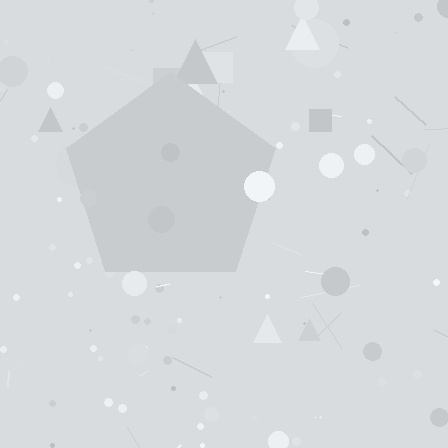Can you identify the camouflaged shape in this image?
The camouflaged shape is a pentagon.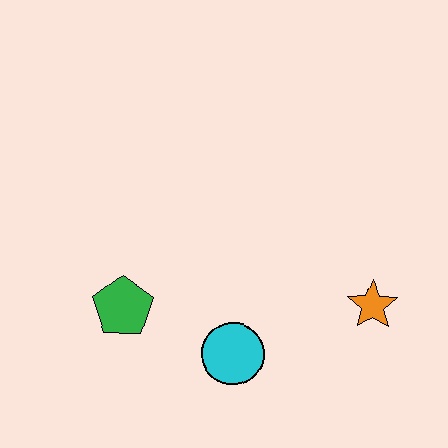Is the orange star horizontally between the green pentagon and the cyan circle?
No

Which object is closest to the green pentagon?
The cyan circle is closest to the green pentagon.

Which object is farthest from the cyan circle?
The orange star is farthest from the cyan circle.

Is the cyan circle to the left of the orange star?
Yes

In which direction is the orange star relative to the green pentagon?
The orange star is to the right of the green pentagon.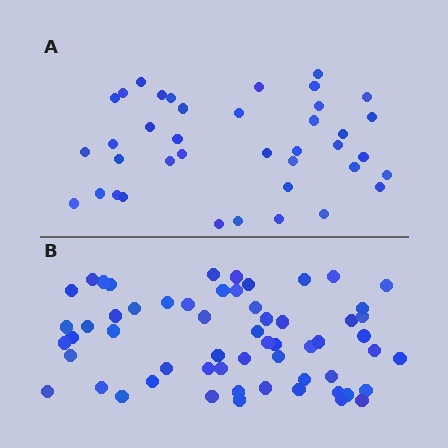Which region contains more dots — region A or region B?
Region B (the bottom region) has more dots.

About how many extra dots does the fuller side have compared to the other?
Region B has approximately 20 more dots than region A.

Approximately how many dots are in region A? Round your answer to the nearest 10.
About 40 dots. (The exact count is 39, which rounds to 40.)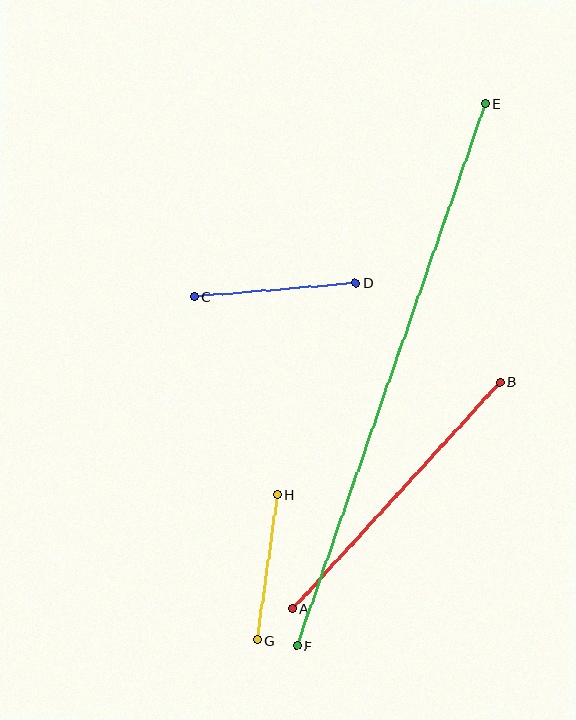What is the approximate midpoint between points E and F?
The midpoint is at approximately (391, 375) pixels.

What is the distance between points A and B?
The distance is approximately 307 pixels.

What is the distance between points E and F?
The distance is approximately 574 pixels.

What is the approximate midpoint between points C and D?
The midpoint is at approximately (275, 290) pixels.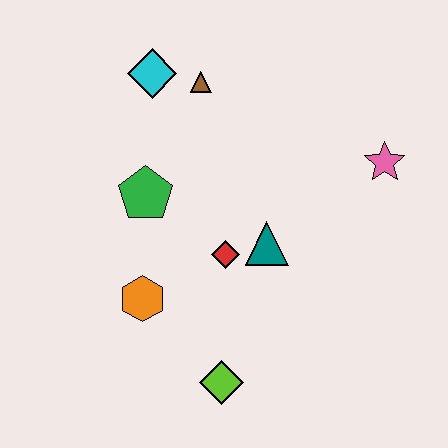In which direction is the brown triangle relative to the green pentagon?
The brown triangle is above the green pentagon.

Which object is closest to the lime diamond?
The orange hexagon is closest to the lime diamond.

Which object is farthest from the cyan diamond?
The lime diamond is farthest from the cyan diamond.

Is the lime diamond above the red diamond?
No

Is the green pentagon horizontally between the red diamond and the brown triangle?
No